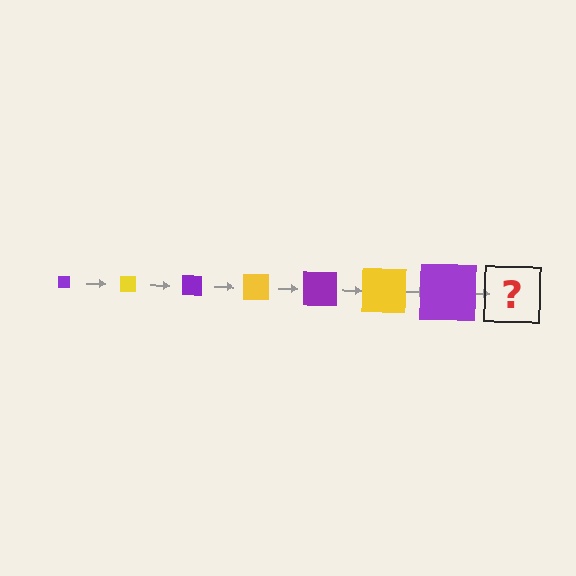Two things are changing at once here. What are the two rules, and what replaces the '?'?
The two rules are that the square grows larger each step and the color cycles through purple and yellow. The '?' should be a yellow square, larger than the previous one.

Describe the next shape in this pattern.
It should be a yellow square, larger than the previous one.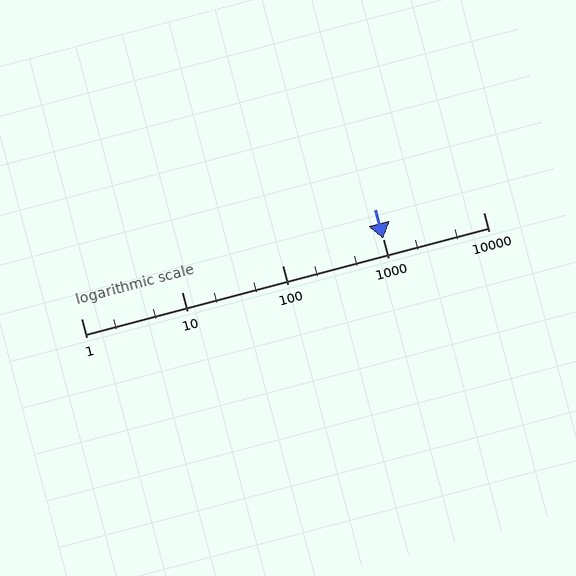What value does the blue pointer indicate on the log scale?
The pointer indicates approximately 1000.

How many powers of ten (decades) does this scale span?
The scale spans 4 decades, from 1 to 10000.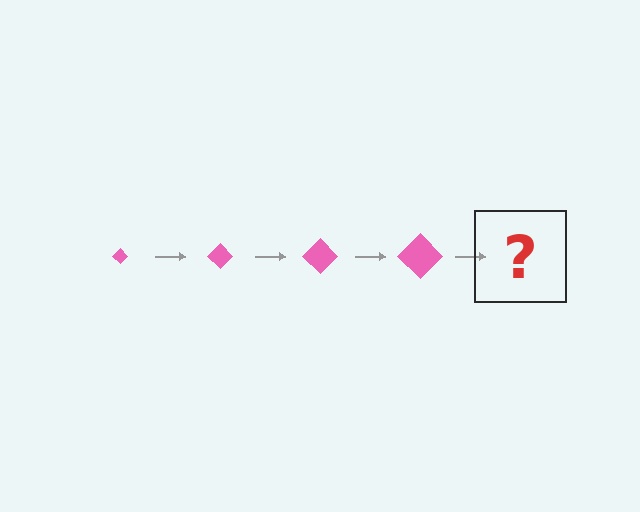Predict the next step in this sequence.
The next step is a pink diamond, larger than the previous one.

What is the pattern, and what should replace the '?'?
The pattern is that the diamond gets progressively larger each step. The '?' should be a pink diamond, larger than the previous one.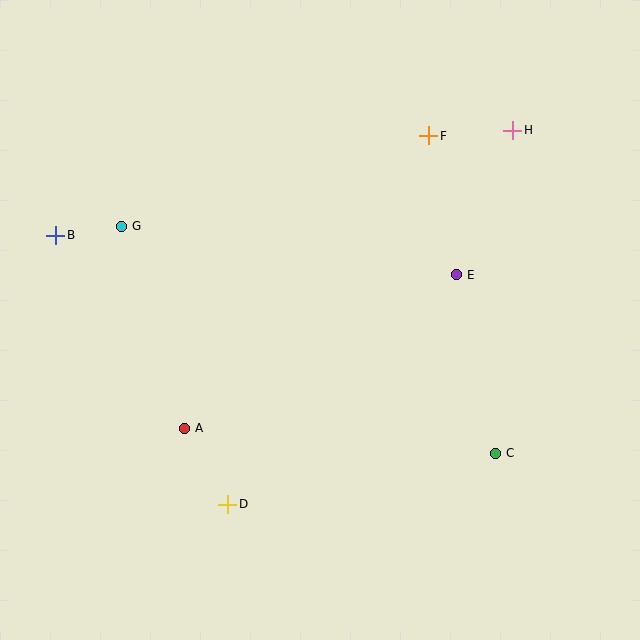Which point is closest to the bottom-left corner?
Point D is closest to the bottom-left corner.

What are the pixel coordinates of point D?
Point D is at (228, 504).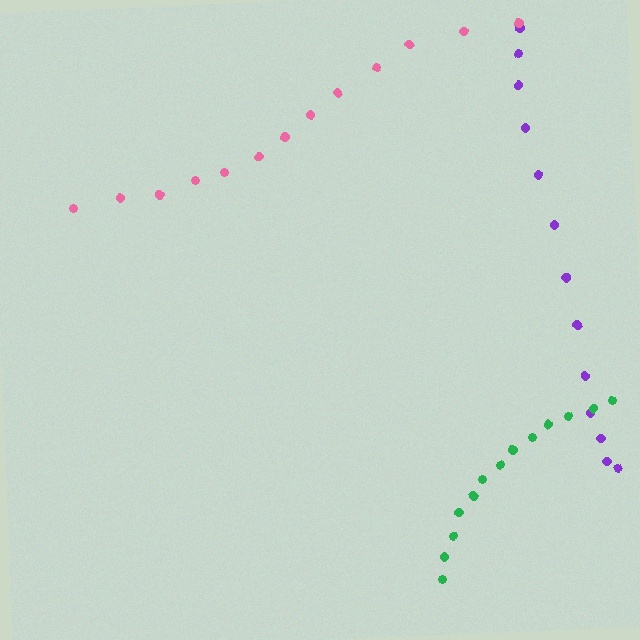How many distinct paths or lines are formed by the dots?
There are 3 distinct paths.